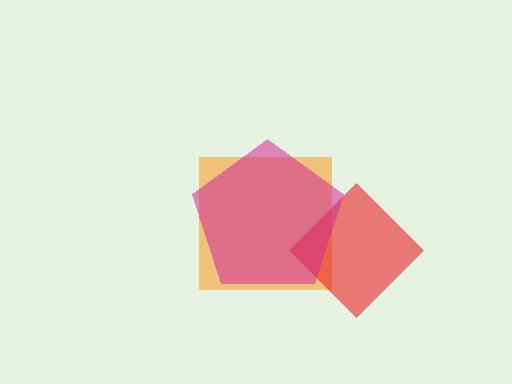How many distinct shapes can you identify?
There are 3 distinct shapes: an orange square, a red diamond, a magenta pentagon.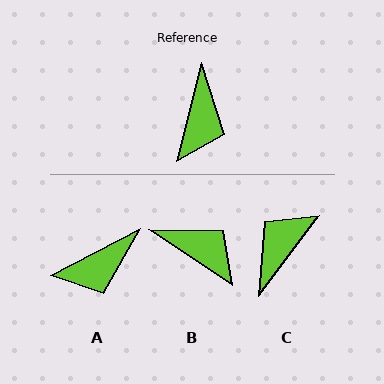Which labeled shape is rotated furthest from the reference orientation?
C, about 158 degrees away.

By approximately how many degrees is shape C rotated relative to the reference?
Approximately 158 degrees counter-clockwise.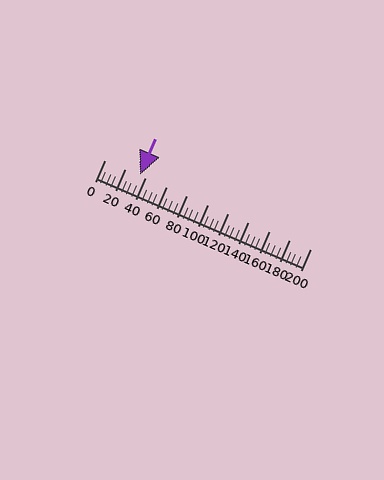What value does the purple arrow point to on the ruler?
The purple arrow points to approximately 34.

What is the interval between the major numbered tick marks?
The major tick marks are spaced 20 units apart.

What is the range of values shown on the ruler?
The ruler shows values from 0 to 200.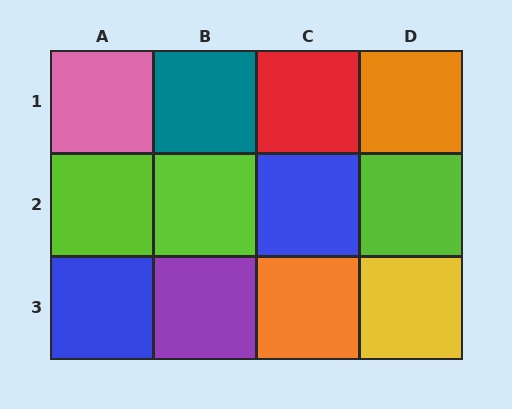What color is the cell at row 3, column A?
Blue.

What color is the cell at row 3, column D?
Yellow.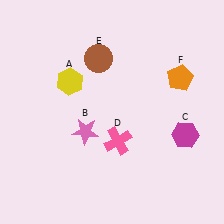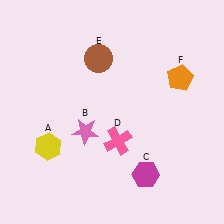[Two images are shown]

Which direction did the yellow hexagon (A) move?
The yellow hexagon (A) moved down.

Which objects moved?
The objects that moved are: the yellow hexagon (A), the magenta hexagon (C).